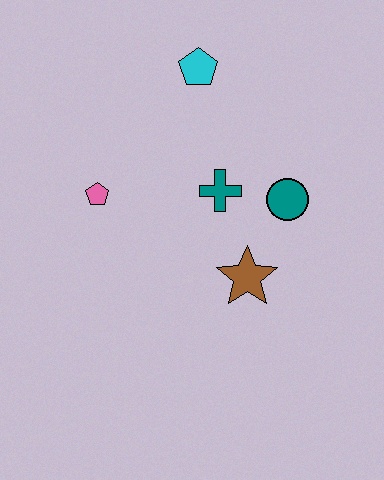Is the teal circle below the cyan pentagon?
Yes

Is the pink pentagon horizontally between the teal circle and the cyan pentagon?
No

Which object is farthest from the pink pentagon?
The teal circle is farthest from the pink pentagon.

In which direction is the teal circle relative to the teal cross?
The teal circle is to the right of the teal cross.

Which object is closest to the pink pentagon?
The teal cross is closest to the pink pentagon.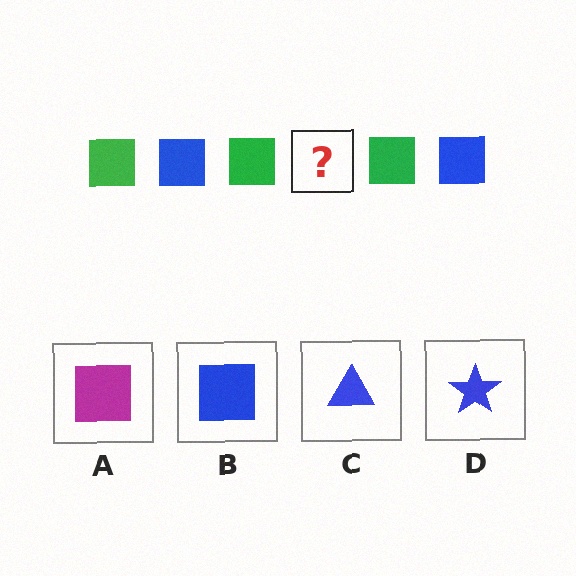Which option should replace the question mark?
Option B.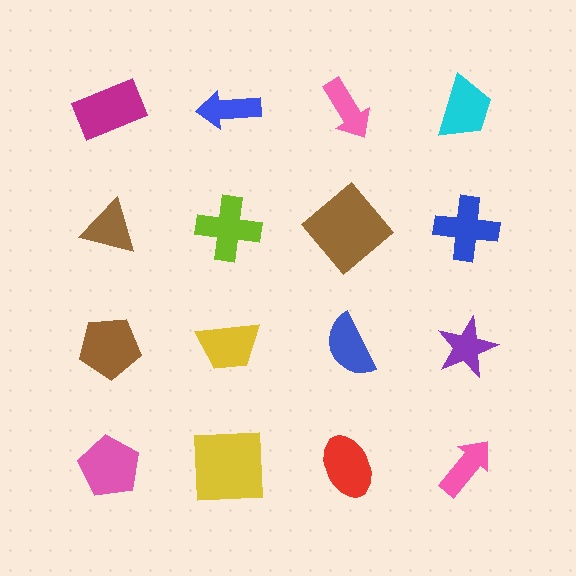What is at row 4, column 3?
A red ellipse.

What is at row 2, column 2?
A lime cross.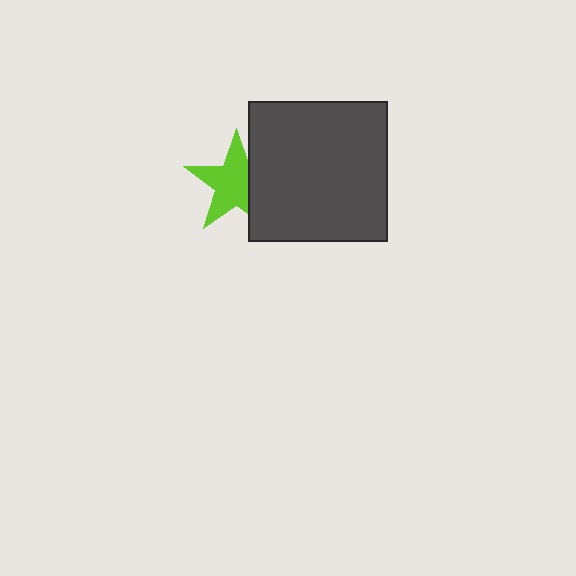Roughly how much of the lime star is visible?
Most of it is visible (roughly 70%).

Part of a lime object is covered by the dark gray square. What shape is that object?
It is a star.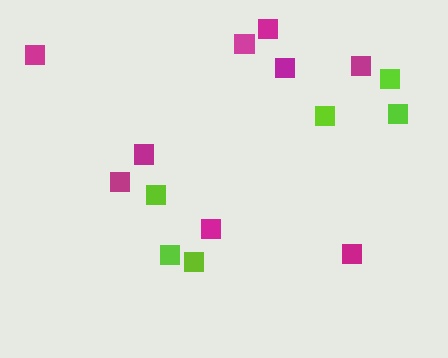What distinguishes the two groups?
There are 2 groups: one group of magenta squares (9) and one group of lime squares (6).